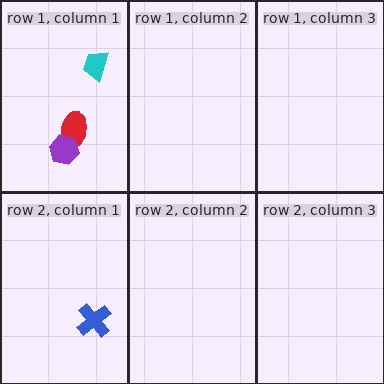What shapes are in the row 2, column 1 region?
The blue cross.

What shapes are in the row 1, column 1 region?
The red ellipse, the purple hexagon, the cyan trapezoid.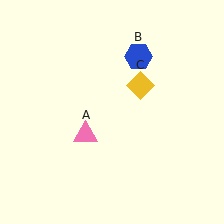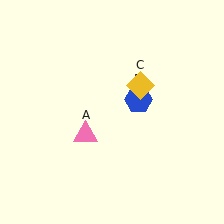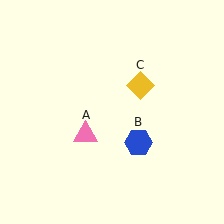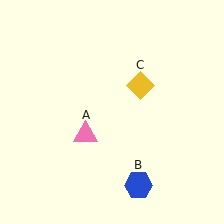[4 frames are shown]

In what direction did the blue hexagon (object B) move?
The blue hexagon (object B) moved down.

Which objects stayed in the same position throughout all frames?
Pink triangle (object A) and yellow diamond (object C) remained stationary.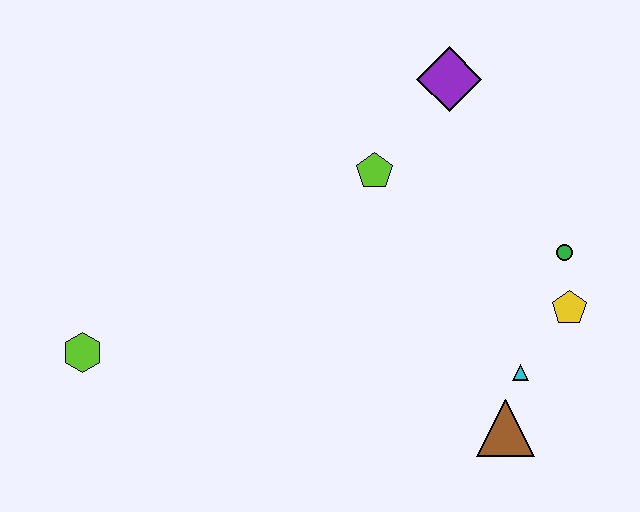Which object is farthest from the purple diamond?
The lime hexagon is farthest from the purple diamond.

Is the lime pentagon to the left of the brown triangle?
Yes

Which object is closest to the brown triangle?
The cyan triangle is closest to the brown triangle.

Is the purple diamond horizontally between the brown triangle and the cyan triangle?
No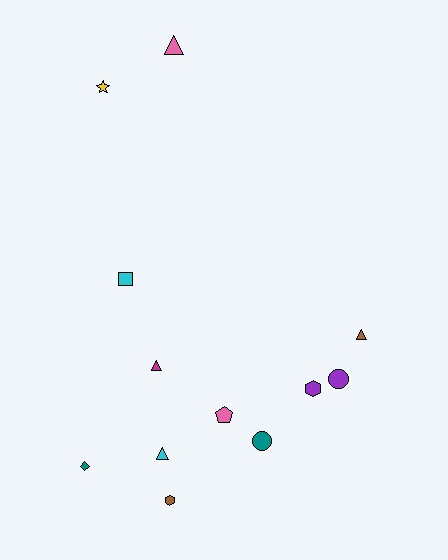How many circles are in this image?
There are 2 circles.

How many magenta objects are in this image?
There is 1 magenta object.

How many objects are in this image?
There are 12 objects.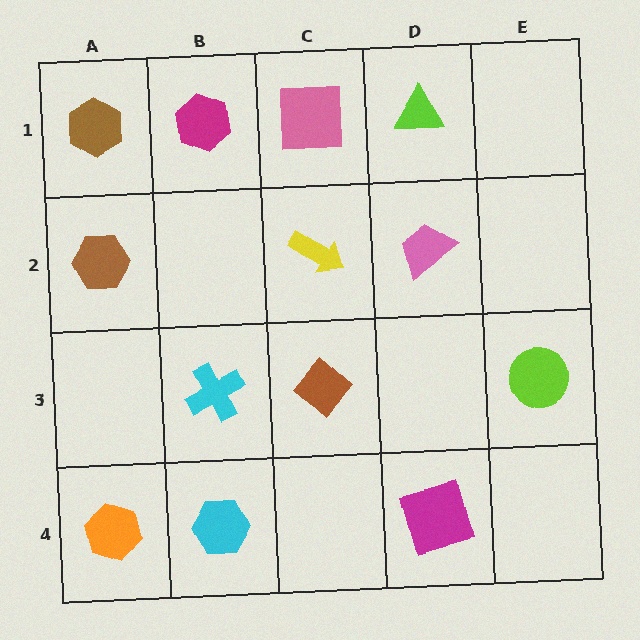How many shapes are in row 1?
4 shapes.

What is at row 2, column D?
A pink trapezoid.